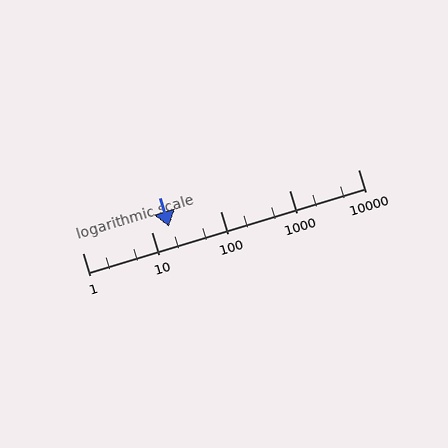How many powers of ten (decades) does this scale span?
The scale spans 4 decades, from 1 to 10000.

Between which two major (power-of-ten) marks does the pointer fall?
The pointer is between 10 and 100.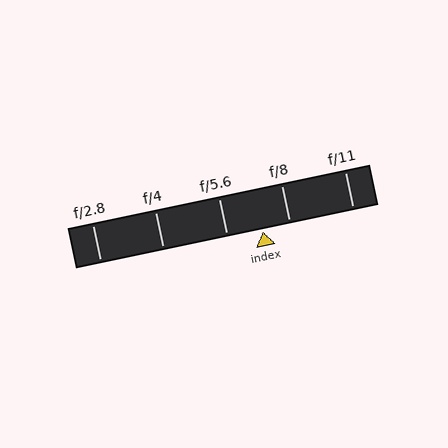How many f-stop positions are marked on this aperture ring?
There are 5 f-stop positions marked.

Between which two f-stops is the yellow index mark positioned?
The index mark is between f/5.6 and f/8.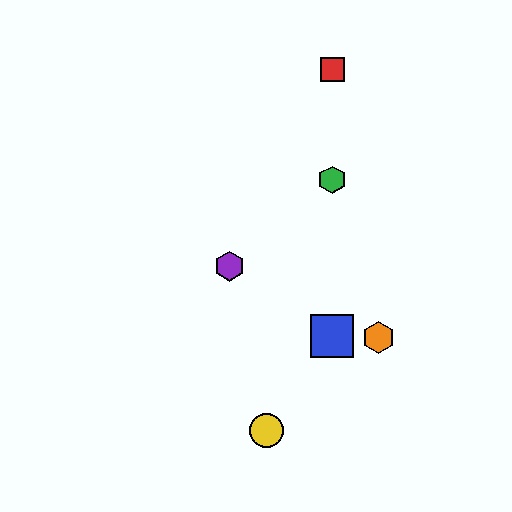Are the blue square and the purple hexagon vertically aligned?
No, the blue square is at x≈332 and the purple hexagon is at x≈229.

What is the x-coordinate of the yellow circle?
The yellow circle is at x≈266.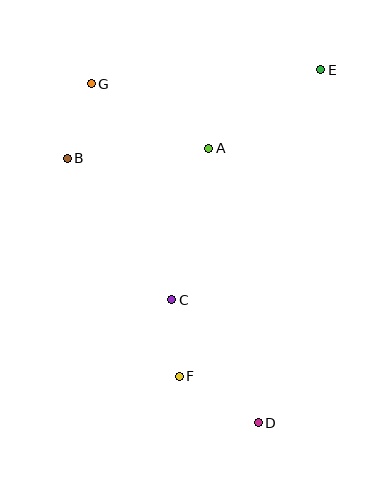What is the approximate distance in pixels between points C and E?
The distance between C and E is approximately 274 pixels.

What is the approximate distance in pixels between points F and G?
The distance between F and G is approximately 306 pixels.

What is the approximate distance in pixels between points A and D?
The distance between A and D is approximately 279 pixels.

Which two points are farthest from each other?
Points D and G are farthest from each other.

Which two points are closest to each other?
Points C and F are closest to each other.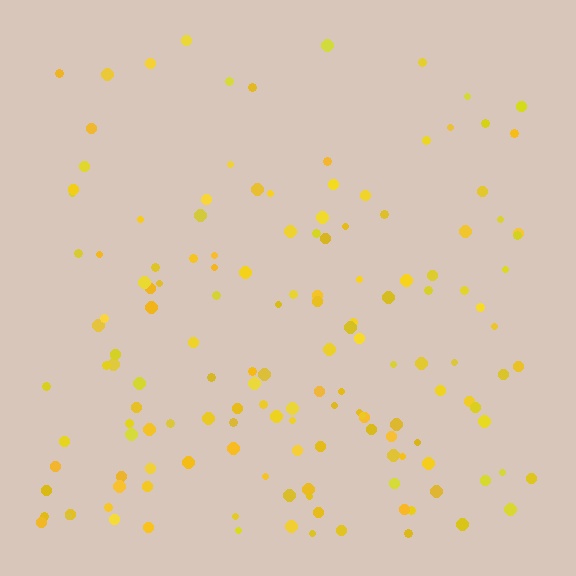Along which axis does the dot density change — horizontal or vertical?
Vertical.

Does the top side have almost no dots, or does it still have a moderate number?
Still a moderate number, just noticeably fewer than the bottom.